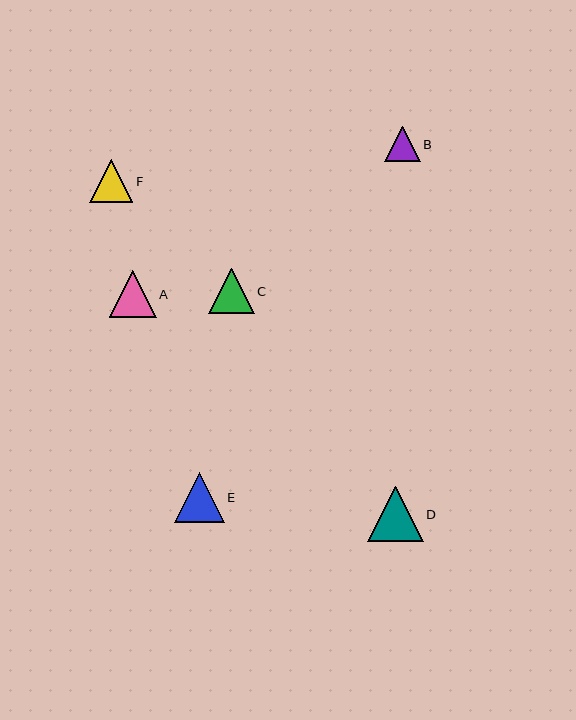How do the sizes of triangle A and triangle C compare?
Triangle A and triangle C are approximately the same size.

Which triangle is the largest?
Triangle D is the largest with a size of approximately 56 pixels.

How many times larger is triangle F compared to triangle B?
Triangle F is approximately 1.2 times the size of triangle B.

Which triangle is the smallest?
Triangle B is the smallest with a size of approximately 36 pixels.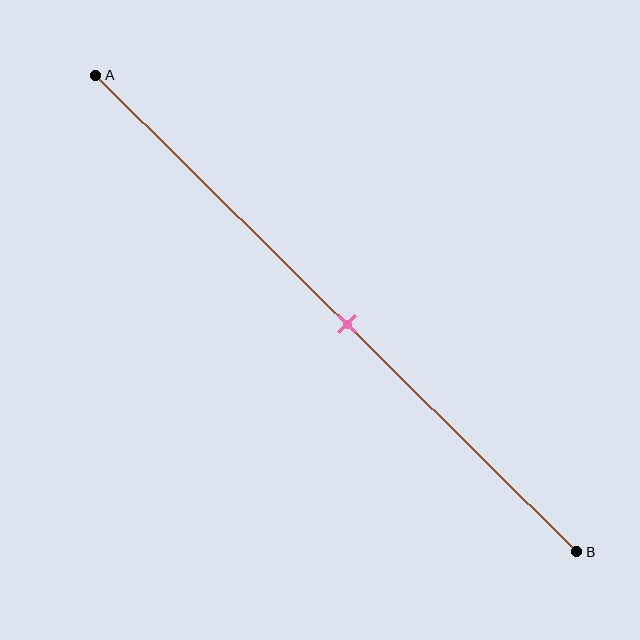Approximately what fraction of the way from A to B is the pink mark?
The pink mark is approximately 50% of the way from A to B.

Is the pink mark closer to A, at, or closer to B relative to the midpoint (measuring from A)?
The pink mark is approximately at the midpoint of segment AB.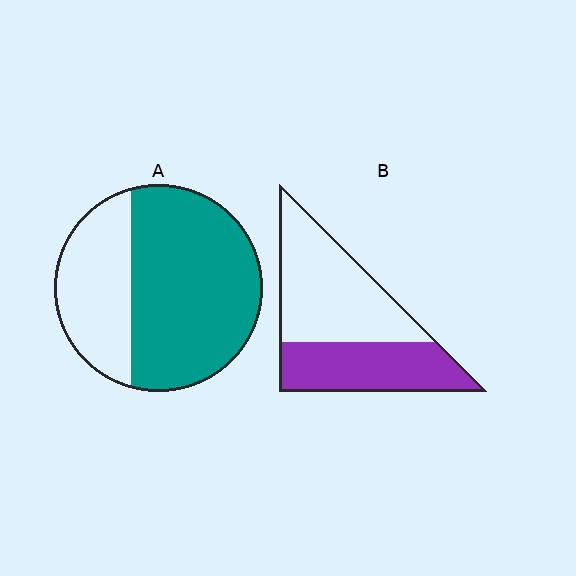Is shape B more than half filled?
No.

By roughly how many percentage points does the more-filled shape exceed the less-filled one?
By roughly 25 percentage points (A over B).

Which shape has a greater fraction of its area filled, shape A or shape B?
Shape A.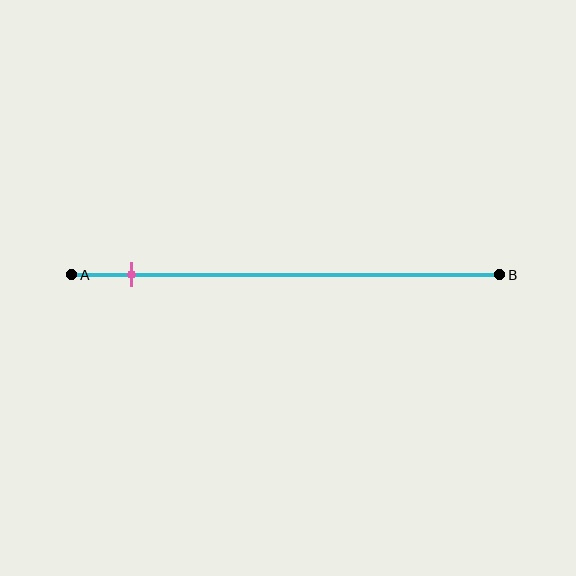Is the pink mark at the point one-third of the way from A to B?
No, the mark is at about 15% from A, not at the 33% one-third point.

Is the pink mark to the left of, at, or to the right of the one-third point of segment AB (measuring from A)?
The pink mark is to the left of the one-third point of segment AB.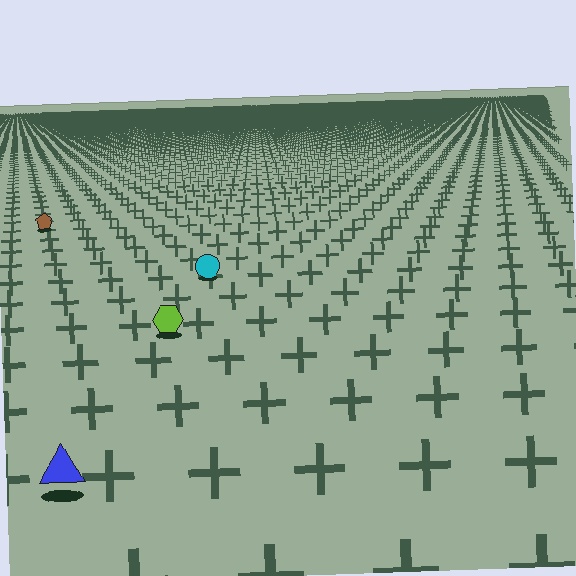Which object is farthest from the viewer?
The brown pentagon is farthest from the viewer. It appears smaller and the ground texture around it is denser.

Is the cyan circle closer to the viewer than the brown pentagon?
Yes. The cyan circle is closer — you can tell from the texture gradient: the ground texture is coarser near it.